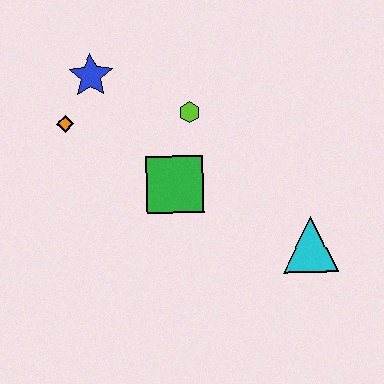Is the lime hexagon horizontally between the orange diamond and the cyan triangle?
Yes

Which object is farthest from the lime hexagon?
The cyan triangle is farthest from the lime hexagon.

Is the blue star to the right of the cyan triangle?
No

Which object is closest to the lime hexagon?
The green square is closest to the lime hexagon.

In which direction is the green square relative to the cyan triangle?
The green square is to the left of the cyan triangle.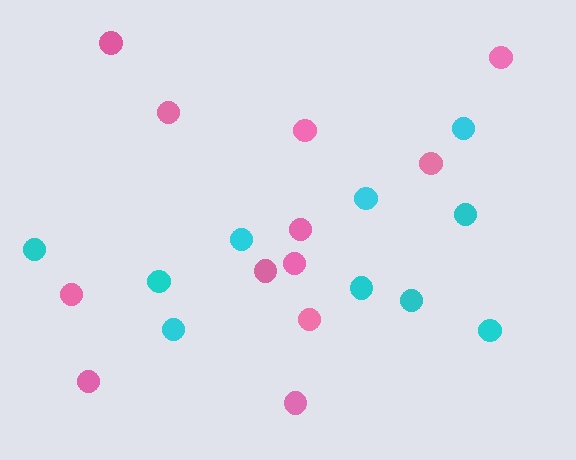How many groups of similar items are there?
There are 2 groups: one group of cyan circles (10) and one group of pink circles (12).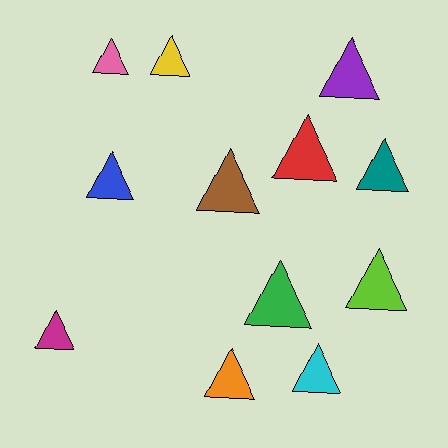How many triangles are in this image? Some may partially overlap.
There are 12 triangles.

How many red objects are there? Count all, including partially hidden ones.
There is 1 red object.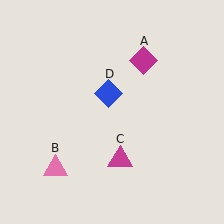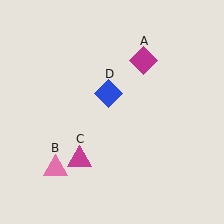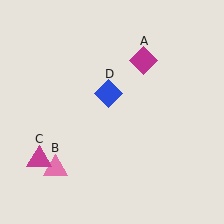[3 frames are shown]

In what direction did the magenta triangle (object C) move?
The magenta triangle (object C) moved left.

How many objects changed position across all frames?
1 object changed position: magenta triangle (object C).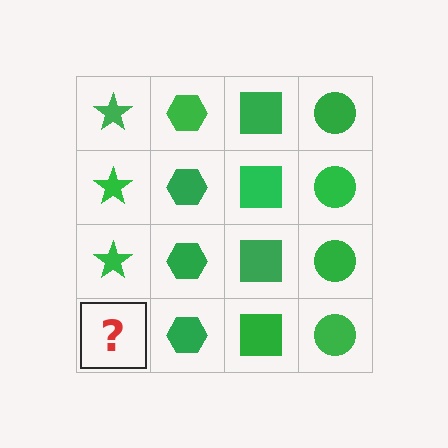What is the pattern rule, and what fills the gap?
The rule is that each column has a consistent shape. The gap should be filled with a green star.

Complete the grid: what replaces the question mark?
The question mark should be replaced with a green star.